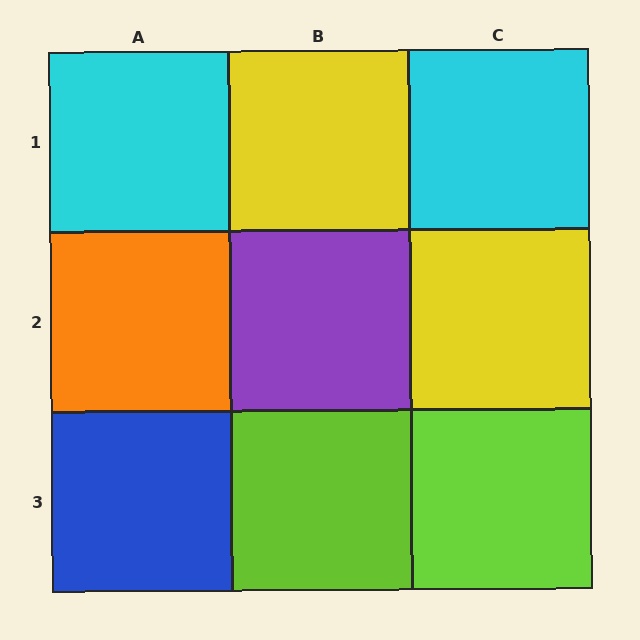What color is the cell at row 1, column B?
Yellow.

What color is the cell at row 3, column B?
Lime.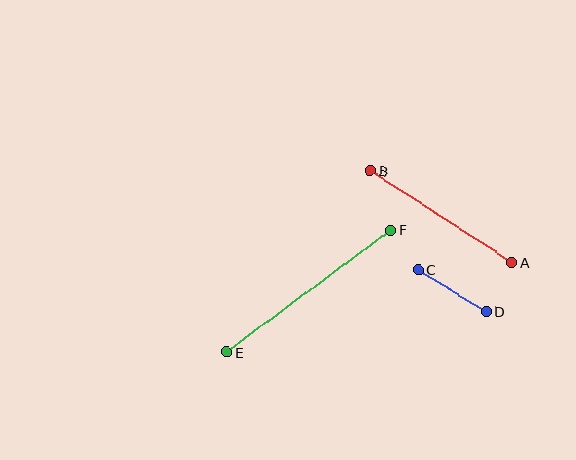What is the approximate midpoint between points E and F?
The midpoint is at approximately (309, 291) pixels.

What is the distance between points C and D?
The distance is approximately 80 pixels.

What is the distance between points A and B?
The distance is approximately 169 pixels.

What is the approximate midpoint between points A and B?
The midpoint is at approximately (441, 217) pixels.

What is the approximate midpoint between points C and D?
The midpoint is at approximately (452, 291) pixels.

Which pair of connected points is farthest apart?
Points E and F are farthest apart.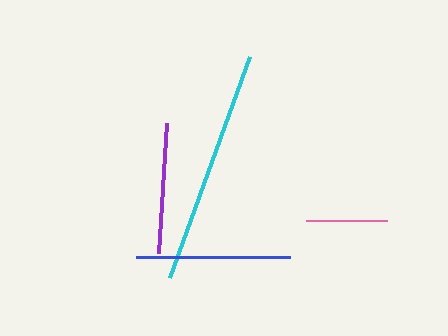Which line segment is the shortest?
The pink line is the shortest at approximately 81 pixels.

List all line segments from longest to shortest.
From longest to shortest: cyan, blue, purple, pink.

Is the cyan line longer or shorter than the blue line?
The cyan line is longer than the blue line.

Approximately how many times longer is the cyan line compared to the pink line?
The cyan line is approximately 2.9 times the length of the pink line.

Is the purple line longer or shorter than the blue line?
The blue line is longer than the purple line.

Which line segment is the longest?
The cyan line is the longest at approximately 235 pixels.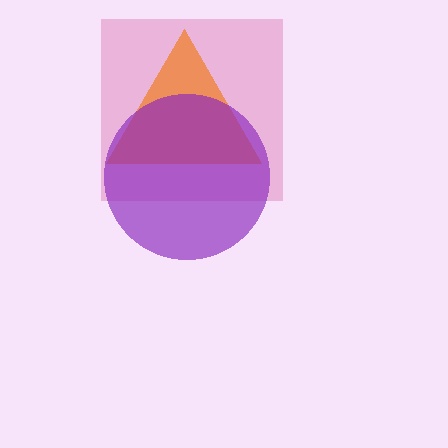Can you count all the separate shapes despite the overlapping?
Yes, there are 3 separate shapes.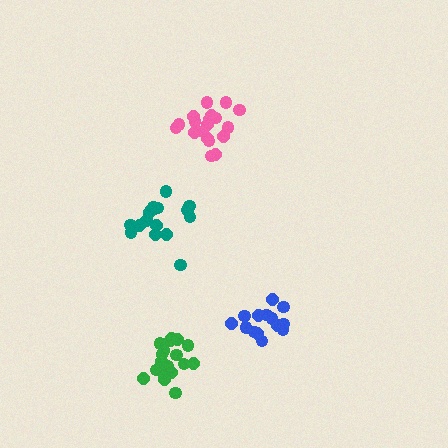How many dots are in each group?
Group 1: 19 dots, Group 2: 17 dots, Group 3: 19 dots, Group 4: 14 dots (69 total).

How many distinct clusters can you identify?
There are 4 distinct clusters.